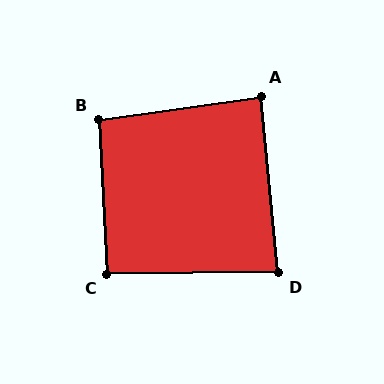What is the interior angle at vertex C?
Approximately 92 degrees (approximately right).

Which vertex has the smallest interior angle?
D, at approximately 85 degrees.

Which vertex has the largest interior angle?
B, at approximately 95 degrees.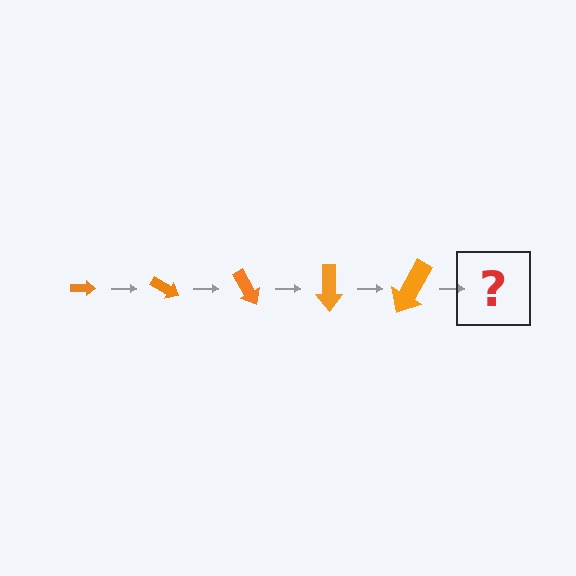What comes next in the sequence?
The next element should be an arrow, larger than the previous one and rotated 150 degrees from the start.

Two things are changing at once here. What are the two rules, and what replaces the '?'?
The two rules are that the arrow grows larger each step and it rotates 30 degrees each step. The '?' should be an arrow, larger than the previous one and rotated 150 degrees from the start.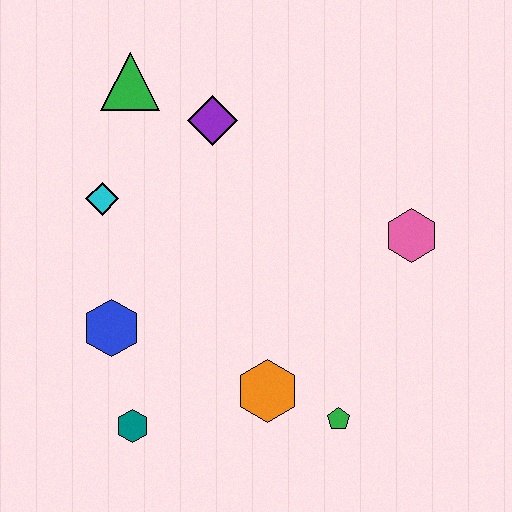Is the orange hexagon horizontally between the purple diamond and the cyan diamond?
No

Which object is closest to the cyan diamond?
The green triangle is closest to the cyan diamond.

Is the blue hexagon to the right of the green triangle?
No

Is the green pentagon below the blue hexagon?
Yes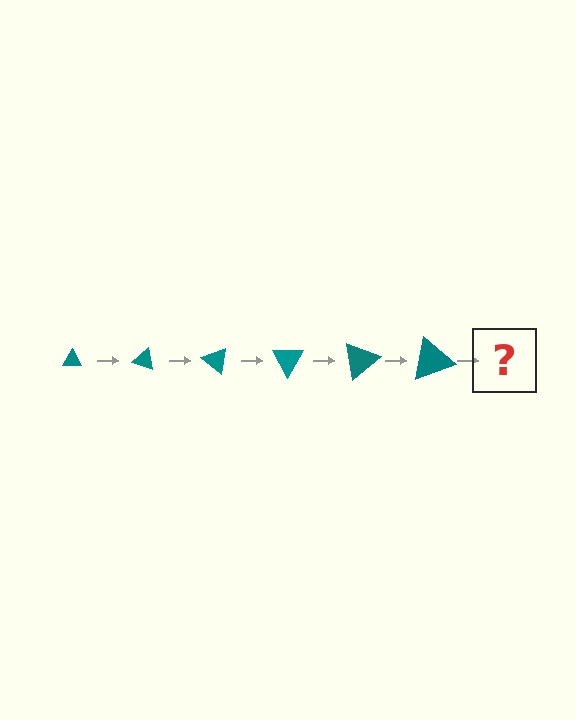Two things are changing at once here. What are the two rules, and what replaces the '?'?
The two rules are that the triangle grows larger each step and it rotates 20 degrees each step. The '?' should be a triangle, larger than the previous one and rotated 120 degrees from the start.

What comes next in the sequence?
The next element should be a triangle, larger than the previous one and rotated 120 degrees from the start.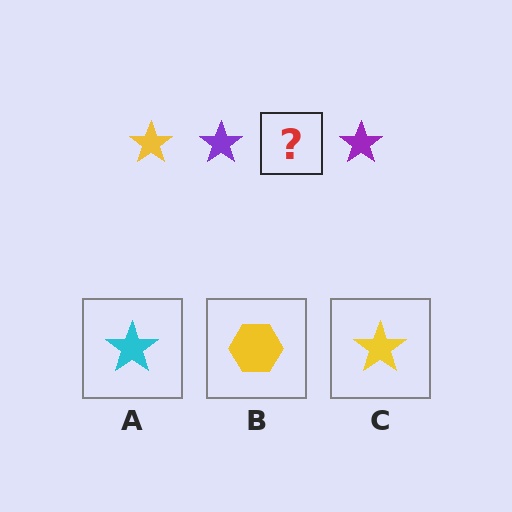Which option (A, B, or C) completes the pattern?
C.